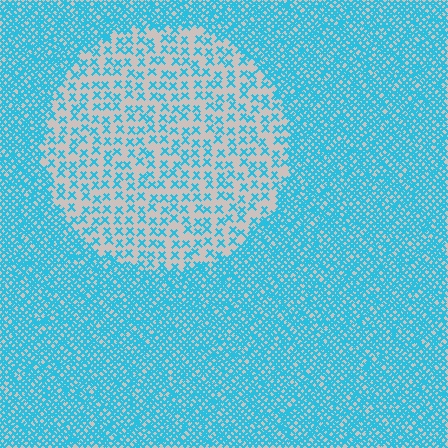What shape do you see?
I see a circle.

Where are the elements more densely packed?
The elements are more densely packed outside the circle boundary.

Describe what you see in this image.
The image contains small cyan elements arranged at two different densities. A circle-shaped region is visible where the elements are less densely packed than the surrounding area.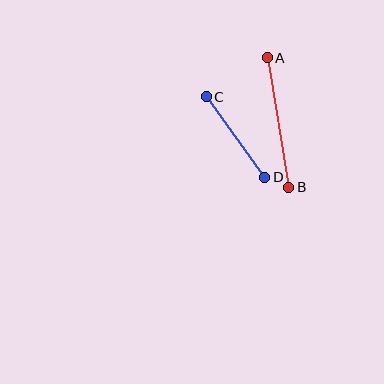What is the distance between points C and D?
The distance is approximately 100 pixels.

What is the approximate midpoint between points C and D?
The midpoint is at approximately (236, 137) pixels.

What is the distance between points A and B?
The distance is approximately 131 pixels.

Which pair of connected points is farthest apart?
Points A and B are farthest apart.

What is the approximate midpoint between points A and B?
The midpoint is at approximately (278, 122) pixels.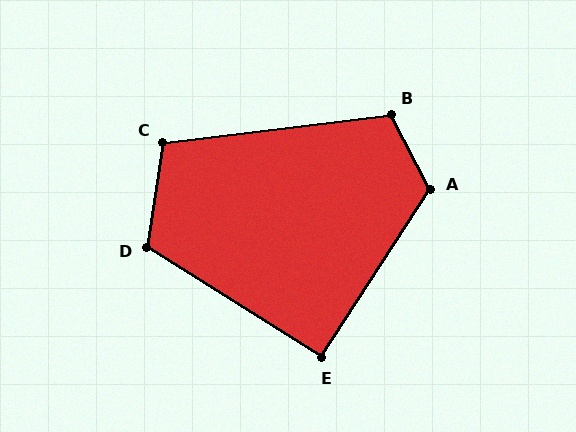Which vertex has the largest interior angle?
A, at approximately 119 degrees.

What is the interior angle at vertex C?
Approximately 106 degrees (obtuse).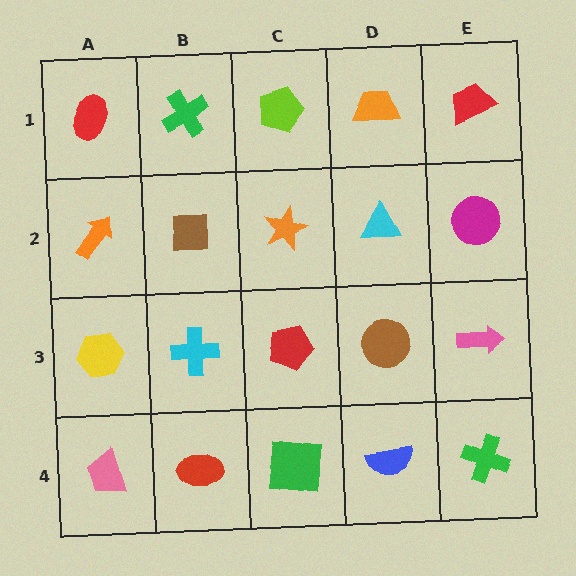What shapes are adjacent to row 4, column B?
A cyan cross (row 3, column B), a pink trapezoid (row 4, column A), a green square (row 4, column C).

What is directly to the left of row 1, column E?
An orange trapezoid.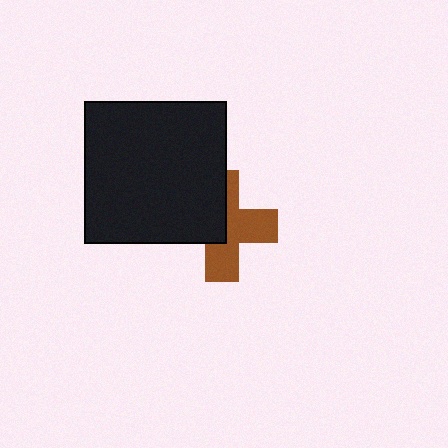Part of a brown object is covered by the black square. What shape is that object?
It is a cross.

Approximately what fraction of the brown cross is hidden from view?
Roughly 46% of the brown cross is hidden behind the black square.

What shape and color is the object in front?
The object in front is a black square.